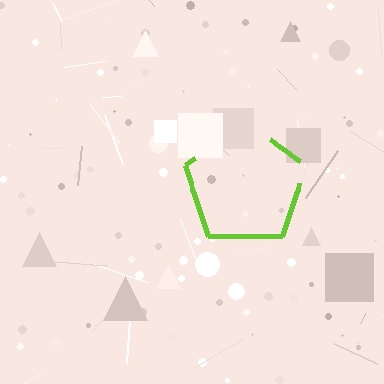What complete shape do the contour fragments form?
The contour fragments form a pentagon.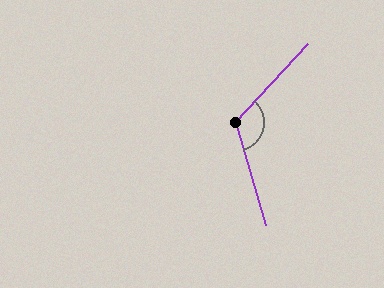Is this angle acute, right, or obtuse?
It is obtuse.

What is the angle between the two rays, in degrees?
Approximately 121 degrees.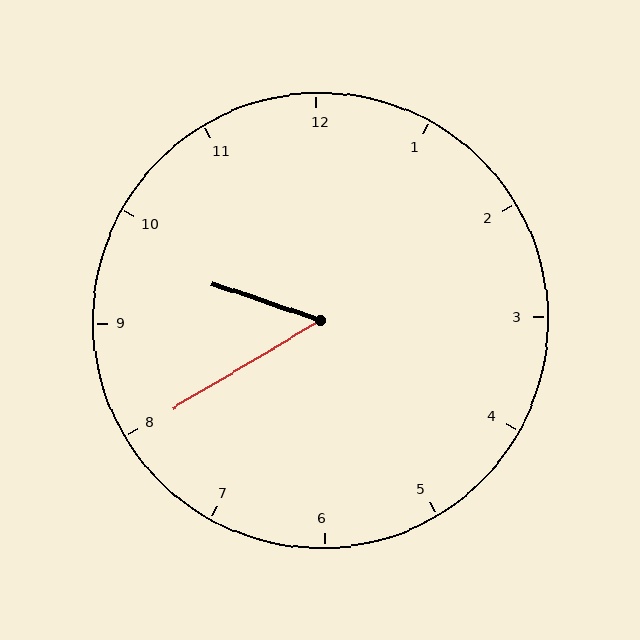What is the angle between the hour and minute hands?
Approximately 50 degrees.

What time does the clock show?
9:40.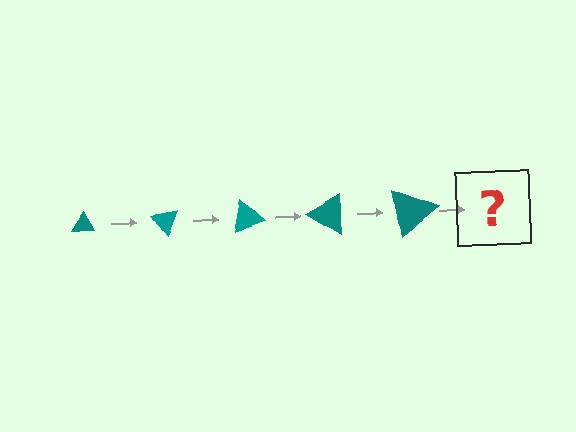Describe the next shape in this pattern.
It should be a triangle, larger than the previous one and rotated 250 degrees from the start.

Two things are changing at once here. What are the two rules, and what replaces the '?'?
The two rules are that the triangle grows larger each step and it rotates 50 degrees each step. The '?' should be a triangle, larger than the previous one and rotated 250 degrees from the start.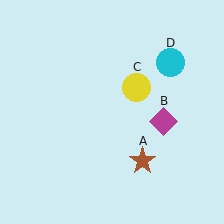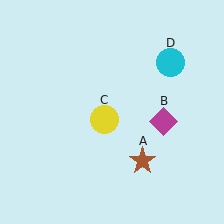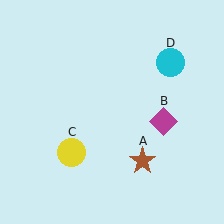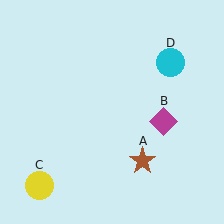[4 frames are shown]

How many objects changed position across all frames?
1 object changed position: yellow circle (object C).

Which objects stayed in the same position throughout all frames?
Brown star (object A) and magenta diamond (object B) and cyan circle (object D) remained stationary.